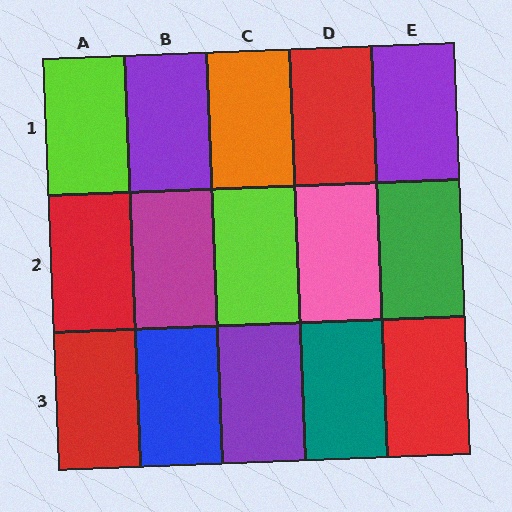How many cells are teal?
1 cell is teal.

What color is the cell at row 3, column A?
Red.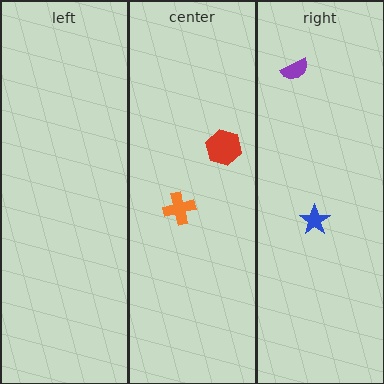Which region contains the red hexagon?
The center region.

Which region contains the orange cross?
The center region.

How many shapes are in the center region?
2.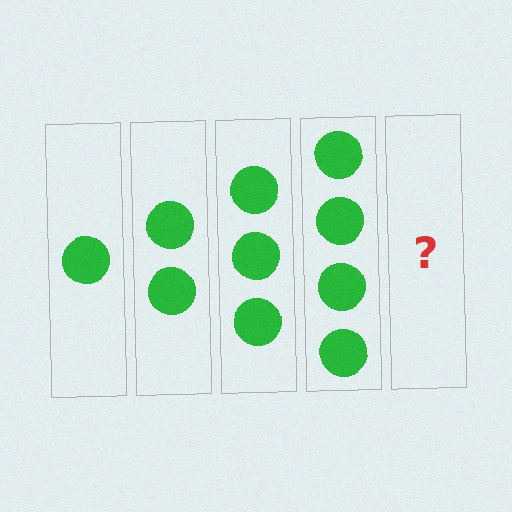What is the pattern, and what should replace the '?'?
The pattern is that each step adds one more circle. The '?' should be 5 circles.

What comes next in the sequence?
The next element should be 5 circles.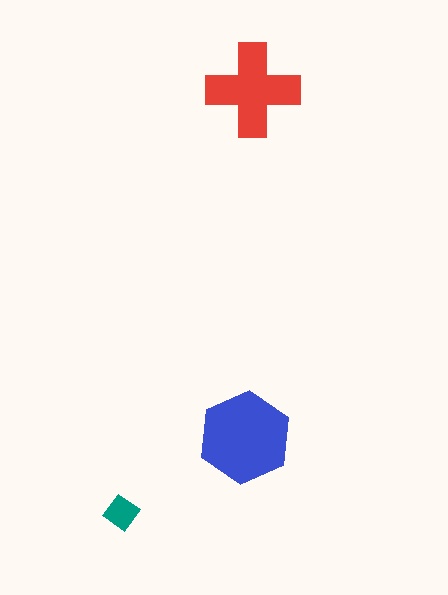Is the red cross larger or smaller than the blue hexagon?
Smaller.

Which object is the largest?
The blue hexagon.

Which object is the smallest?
The teal diamond.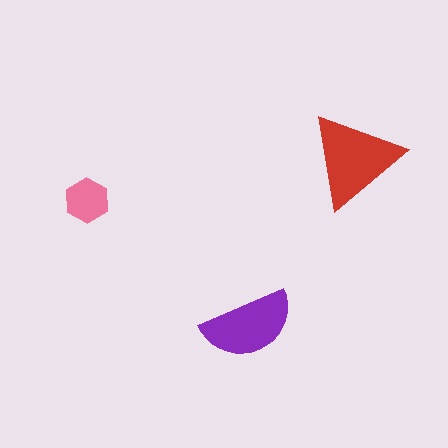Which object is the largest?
The red triangle.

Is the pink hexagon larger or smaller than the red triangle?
Smaller.